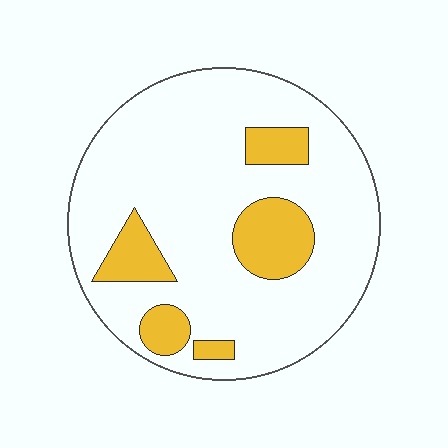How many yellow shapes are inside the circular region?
5.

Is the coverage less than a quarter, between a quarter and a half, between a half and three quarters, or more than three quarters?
Less than a quarter.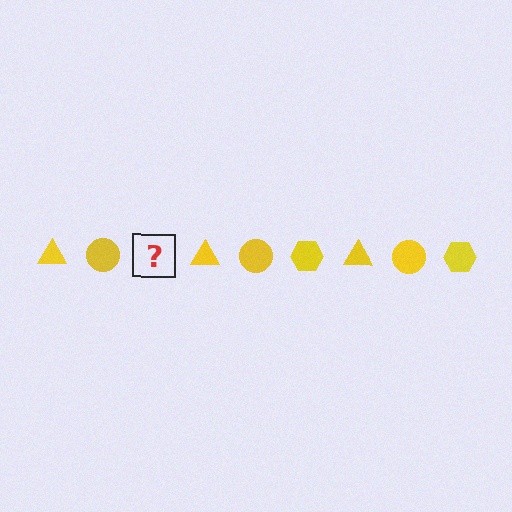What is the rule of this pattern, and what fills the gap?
The rule is that the pattern cycles through triangle, circle, hexagon shapes in yellow. The gap should be filled with a yellow hexagon.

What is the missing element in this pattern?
The missing element is a yellow hexagon.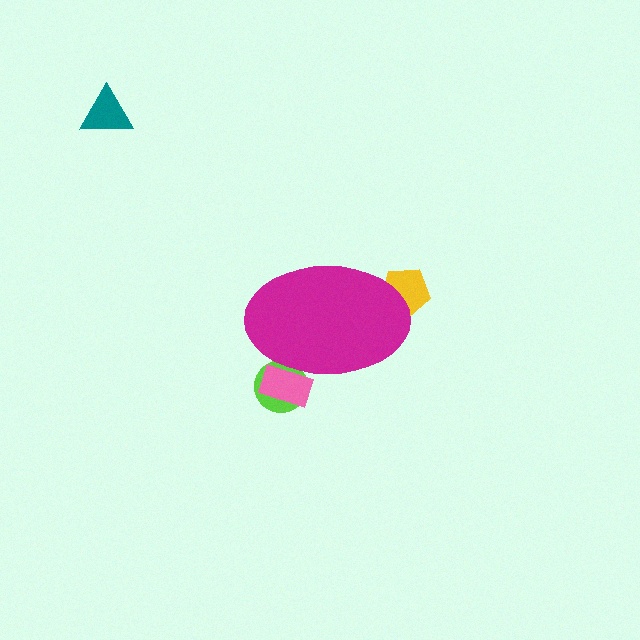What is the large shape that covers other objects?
A magenta ellipse.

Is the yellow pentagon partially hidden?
Yes, the yellow pentagon is partially hidden behind the magenta ellipse.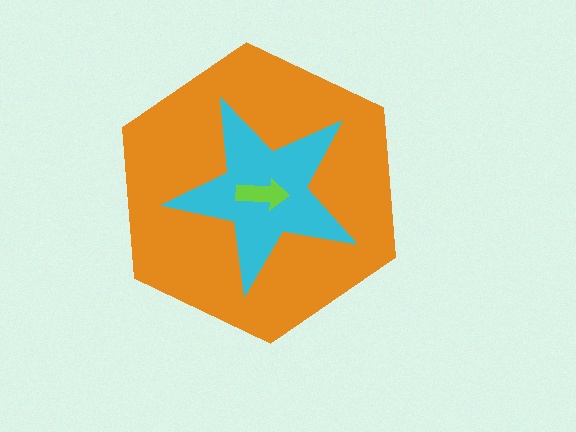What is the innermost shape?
The lime arrow.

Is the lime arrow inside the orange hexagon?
Yes.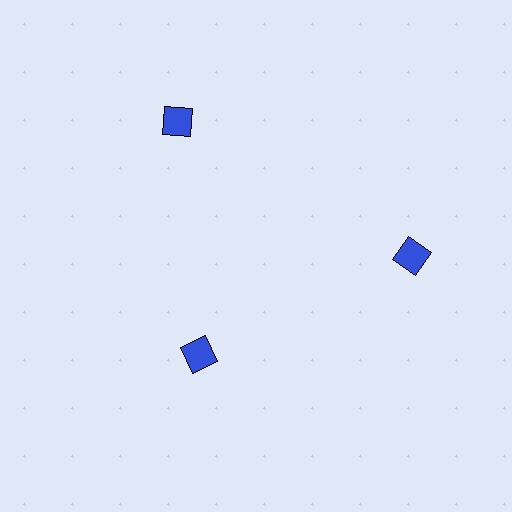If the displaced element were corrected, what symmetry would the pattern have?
It would have 3-fold rotational symmetry — the pattern would map onto itself every 120 degrees.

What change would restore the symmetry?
The symmetry would be restored by moving it outward, back onto the ring so that all 3 squares sit at equal angles and equal distance from the center.